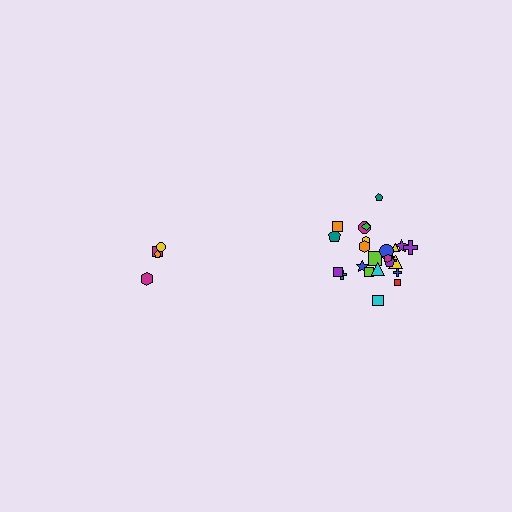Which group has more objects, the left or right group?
The right group.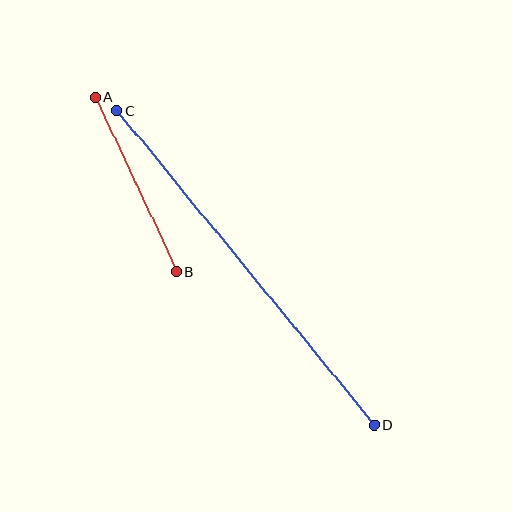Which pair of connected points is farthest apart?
Points C and D are farthest apart.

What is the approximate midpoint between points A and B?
The midpoint is at approximately (136, 184) pixels.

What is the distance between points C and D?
The distance is approximately 407 pixels.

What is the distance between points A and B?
The distance is approximately 192 pixels.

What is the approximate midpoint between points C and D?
The midpoint is at approximately (246, 268) pixels.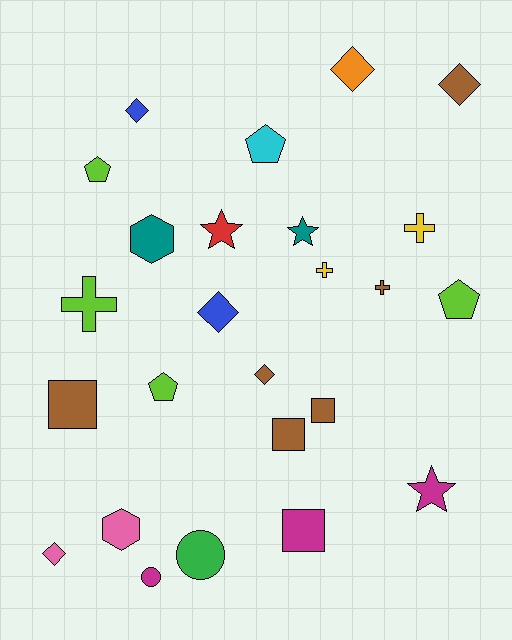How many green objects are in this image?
There is 1 green object.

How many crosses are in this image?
There are 4 crosses.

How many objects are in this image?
There are 25 objects.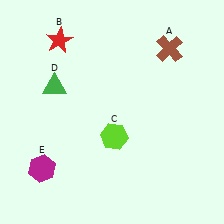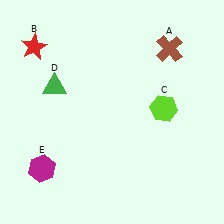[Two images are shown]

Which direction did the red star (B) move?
The red star (B) moved left.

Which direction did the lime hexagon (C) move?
The lime hexagon (C) moved right.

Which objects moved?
The objects that moved are: the red star (B), the lime hexagon (C).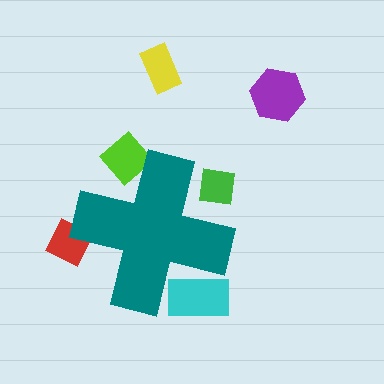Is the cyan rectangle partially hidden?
Yes, the cyan rectangle is partially hidden behind the teal cross.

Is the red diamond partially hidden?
Yes, the red diamond is partially hidden behind the teal cross.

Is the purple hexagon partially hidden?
No, the purple hexagon is fully visible.